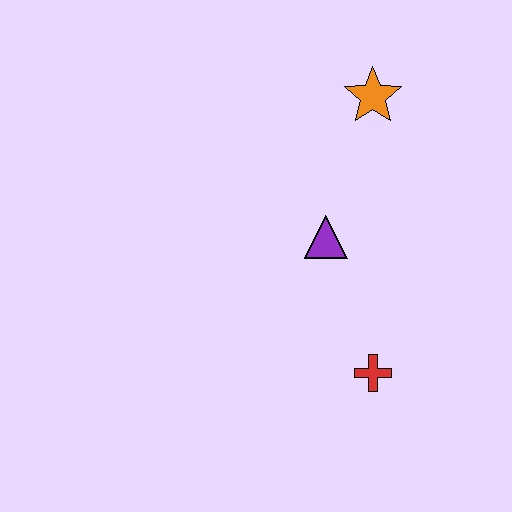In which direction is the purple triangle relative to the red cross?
The purple triangle is above the red cross.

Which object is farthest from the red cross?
The orange star is farthest from the red cross.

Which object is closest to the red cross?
The purple triangle is closest to the red cross.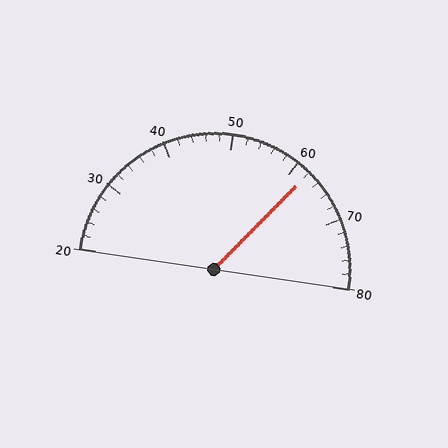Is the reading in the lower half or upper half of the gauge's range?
The reading is in the upper half of the range (20 to 80).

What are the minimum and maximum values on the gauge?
The gauge ranges from 20 to 80.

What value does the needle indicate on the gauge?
The needle indicates approximately 62.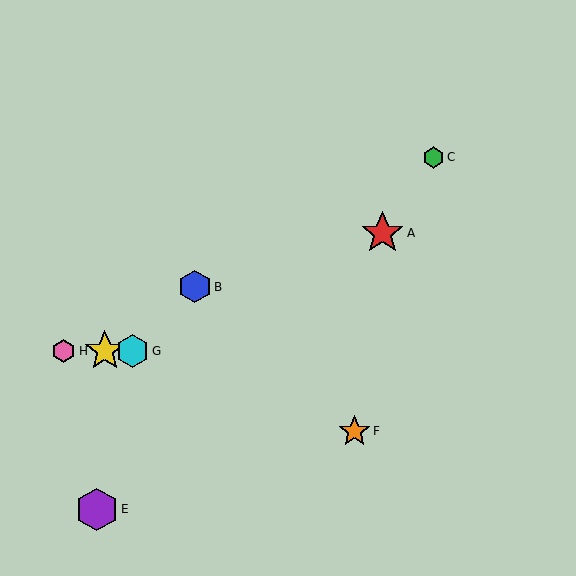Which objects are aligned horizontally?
Objects D, G, H are aligned horizontally.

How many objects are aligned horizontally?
3 objects (D, G, H) are aligned horizontally.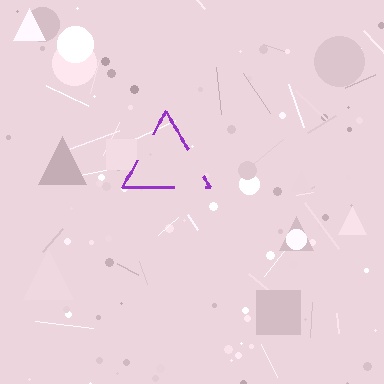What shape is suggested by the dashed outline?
The dashed outline suggests a triangle.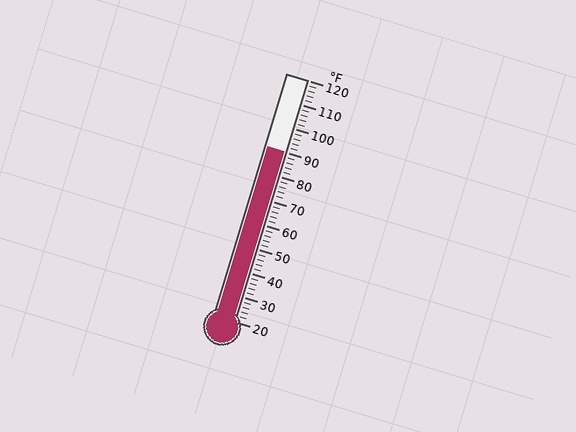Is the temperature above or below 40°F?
The temperature is above 40°F.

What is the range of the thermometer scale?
The thermometer scale ranges from 20°F to 120°F.